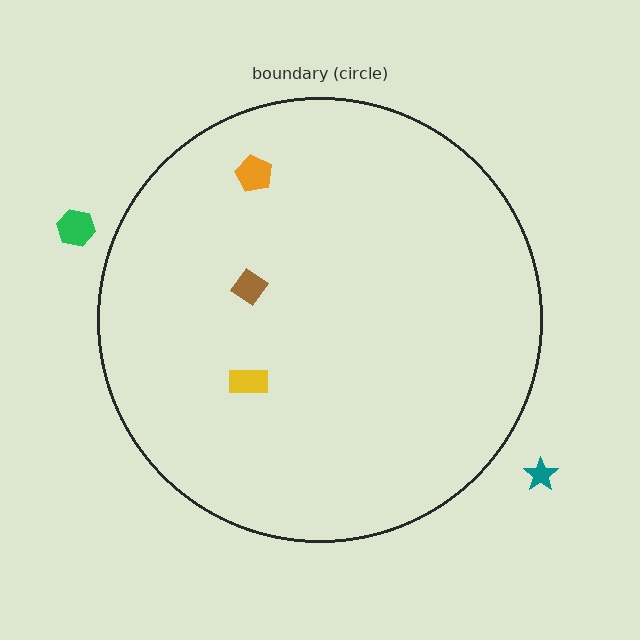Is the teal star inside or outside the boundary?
Outside.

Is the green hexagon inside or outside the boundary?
Outside.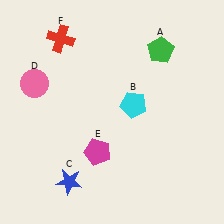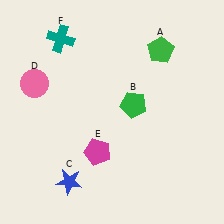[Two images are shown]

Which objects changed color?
B changed from cyan to green. F changed from red to teal.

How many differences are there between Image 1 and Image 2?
There are 2 differences between the two images.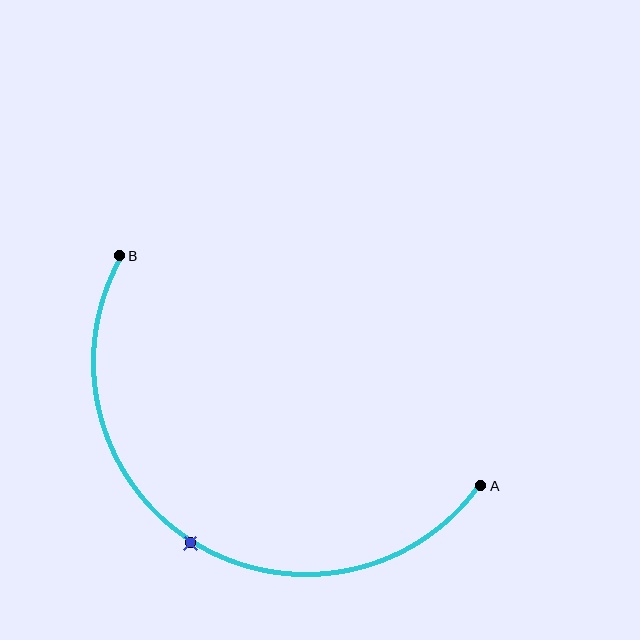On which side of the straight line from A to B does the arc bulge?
The arc bulges below the straight line connecting A and B.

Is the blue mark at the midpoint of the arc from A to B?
Yes. The blue mark lies on the arc at equal arc-length from both A and B — it is the arc midpoint.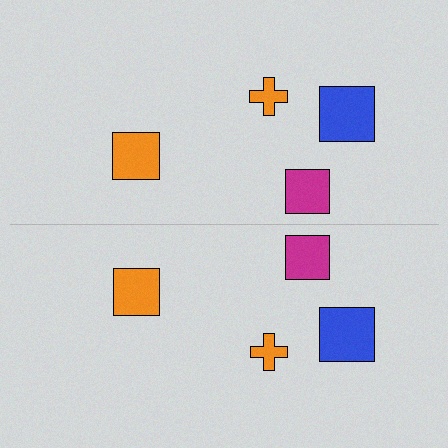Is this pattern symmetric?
Yes, this pattern has bilateral (reflection) symmetry.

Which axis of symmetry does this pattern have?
The pattern has a horizontal axis of symmetry running through the center of the image.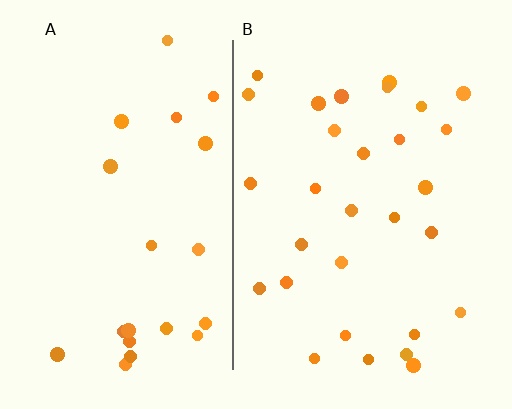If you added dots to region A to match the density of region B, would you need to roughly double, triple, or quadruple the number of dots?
Approximately double.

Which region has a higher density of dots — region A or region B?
B (the right).